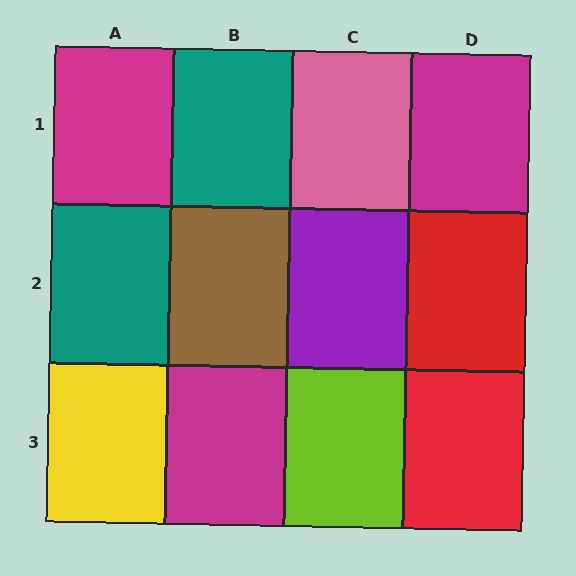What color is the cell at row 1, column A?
Magenta.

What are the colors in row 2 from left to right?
Teal, brown, purple, red.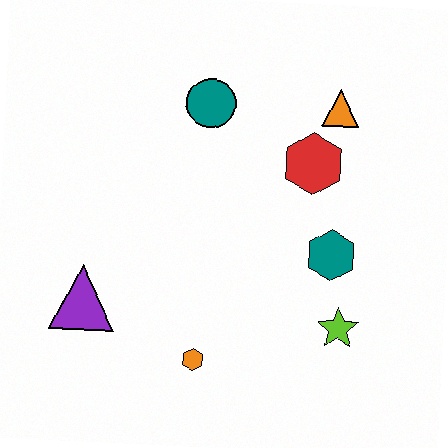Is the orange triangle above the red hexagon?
Yes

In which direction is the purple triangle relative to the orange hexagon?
The purple triangle is to the left of the orange hexagon.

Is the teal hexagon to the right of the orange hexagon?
Yes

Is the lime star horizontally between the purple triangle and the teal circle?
No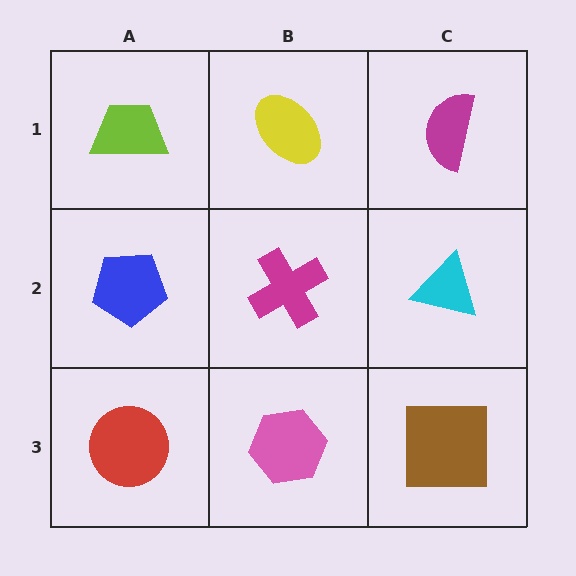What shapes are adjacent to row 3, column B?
A magenta cross (row 2, column B), a red circle (row 3, column A), a brown square (row 3, column C).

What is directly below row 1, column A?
A blue pentagon.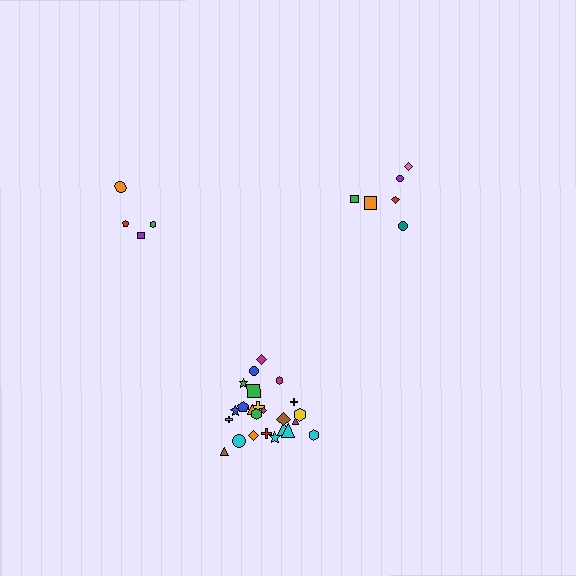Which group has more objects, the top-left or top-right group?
The top-right group.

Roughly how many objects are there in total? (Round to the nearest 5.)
Roughly 35 objects in total.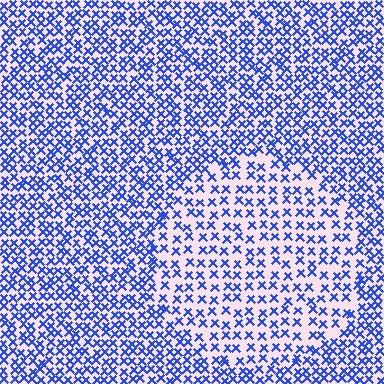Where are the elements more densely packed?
The elements are more densely packed outside the circle boundary.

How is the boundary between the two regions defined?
The boundary is defined by a change in element density (approximately 1.8x ratio). All elements are the same color, size, and shape.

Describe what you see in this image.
The image contains small blue elements arranged at two different densities. A circle-shaped region is visible where the elements are less densely packed than the surrounding area.